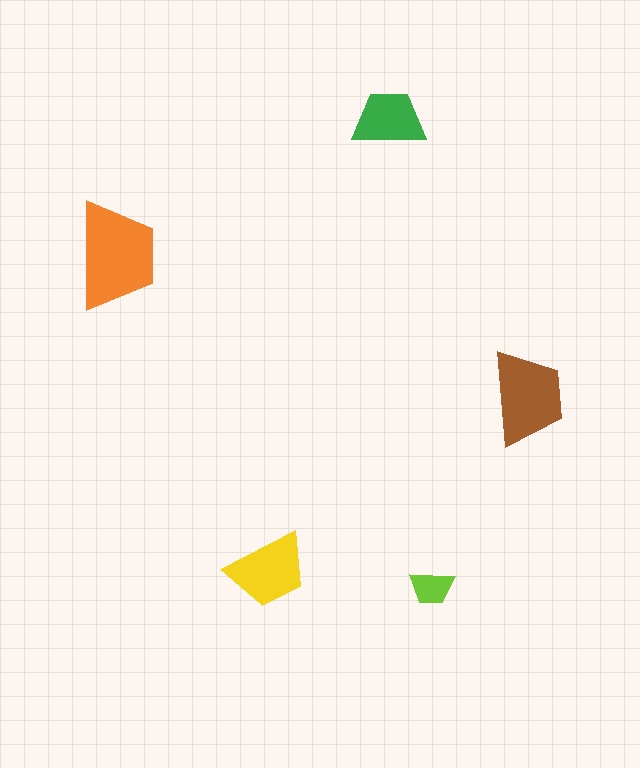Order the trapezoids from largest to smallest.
the orange one, the brown one, the yellow one, the green one, the lime one.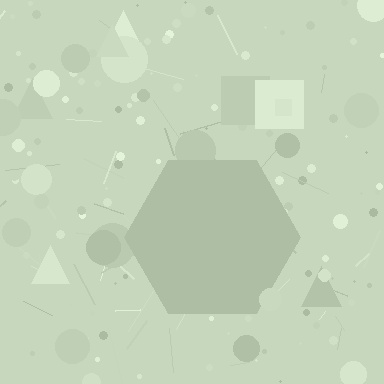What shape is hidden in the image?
A hexagon is hidden in the image.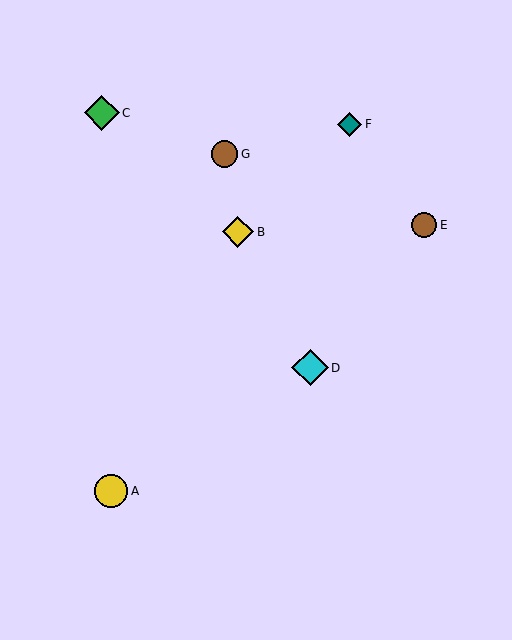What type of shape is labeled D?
Shape D is a cyan diamond.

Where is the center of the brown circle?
The center of the brown circle is at (225, 154).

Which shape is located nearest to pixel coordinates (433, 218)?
The brown circle (labeled E) at (424, 225) is nearest to that location.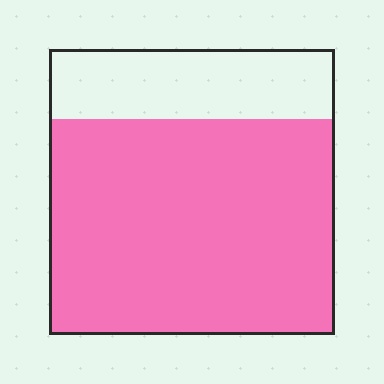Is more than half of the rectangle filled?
Yes.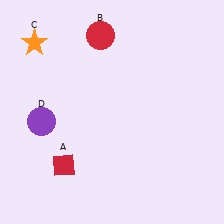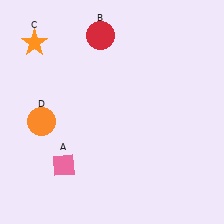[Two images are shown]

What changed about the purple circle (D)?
In Image 1, D is purple. In Image 2, it changed to orange.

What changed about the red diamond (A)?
In Image 1, A is red. In Image 2, it changed to pink.